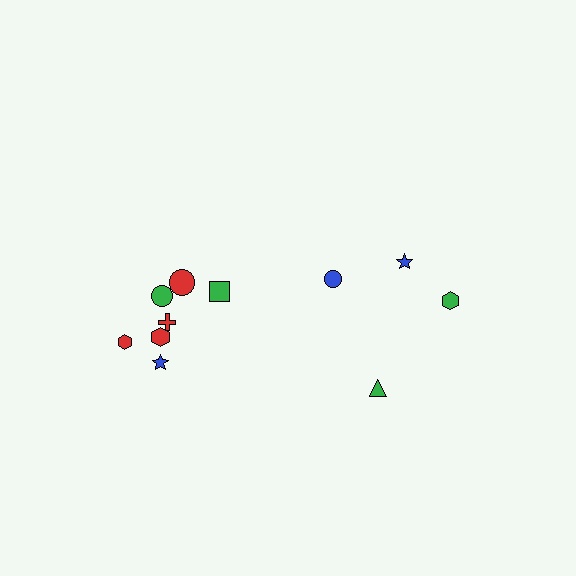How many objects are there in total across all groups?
There are 11 objects.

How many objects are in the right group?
There are 4 objects.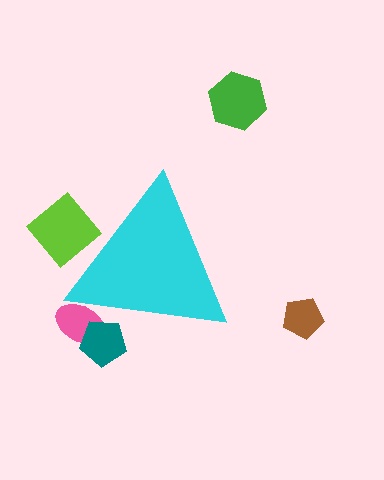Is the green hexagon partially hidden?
No, the green hexagon is fully visible.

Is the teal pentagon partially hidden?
Yes, the teal pentagon is partially hidden behind the cyan triangle.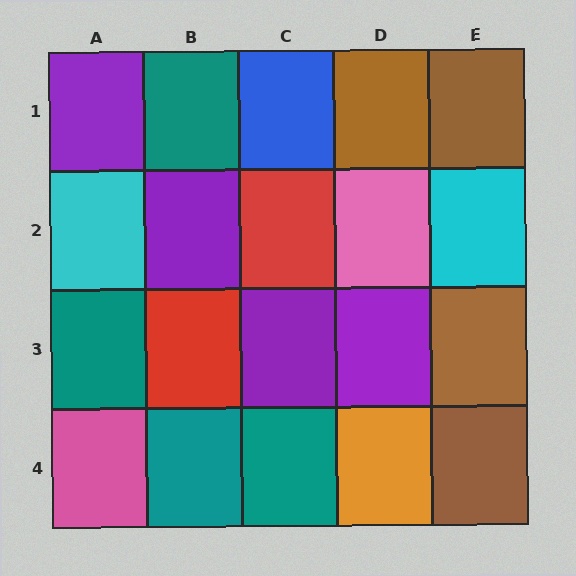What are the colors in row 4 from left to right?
Pink, teal, teal, orange, brown.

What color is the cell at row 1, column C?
Blue.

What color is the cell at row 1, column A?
Purple.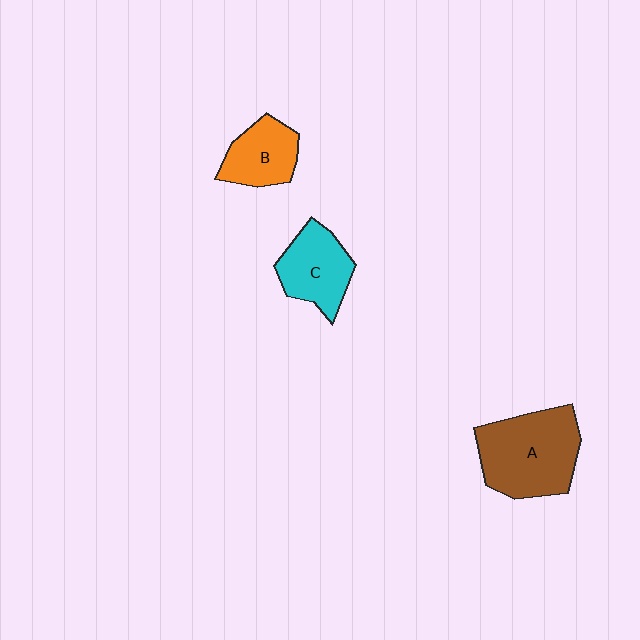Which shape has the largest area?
Shape A (brown).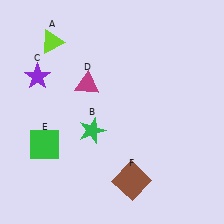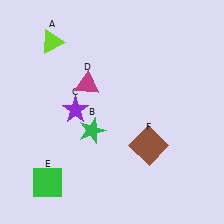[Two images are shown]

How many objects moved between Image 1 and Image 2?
3 objects moved between the two images.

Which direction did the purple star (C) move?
The purple star (C) moved right.